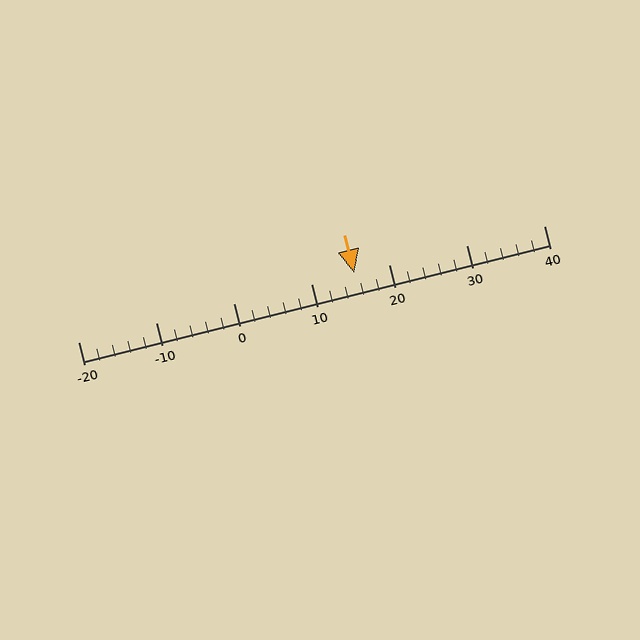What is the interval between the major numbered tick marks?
The major tick marks are spaced 10 units apart.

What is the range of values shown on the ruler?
The ruler shows values from -20 to 40.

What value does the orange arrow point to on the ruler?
The orange arrow points to approximately 16.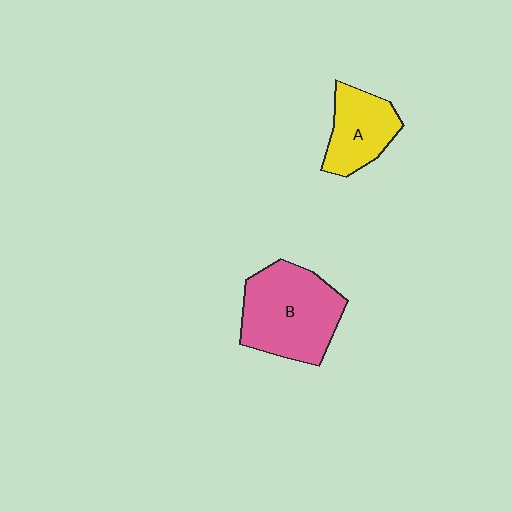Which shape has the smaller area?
Shape A (yellow).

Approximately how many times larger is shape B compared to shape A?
Approximately 1.7 times.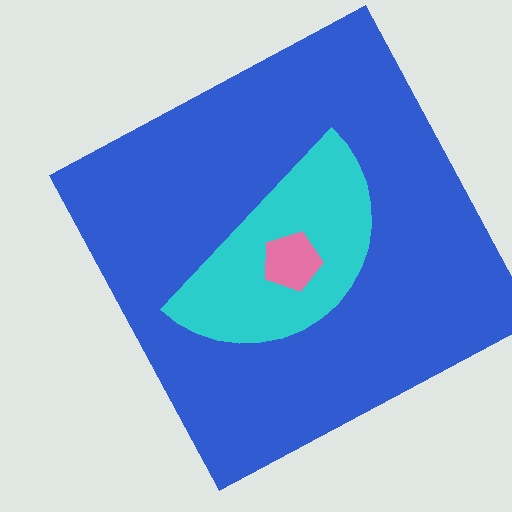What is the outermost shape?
The blue square.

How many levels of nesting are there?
3.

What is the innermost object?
The pink pentagon.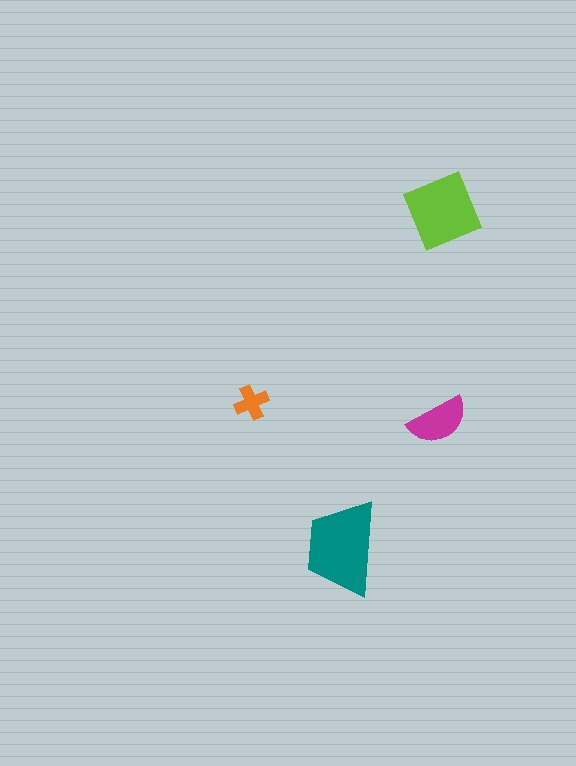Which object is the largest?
The teal trapezoid.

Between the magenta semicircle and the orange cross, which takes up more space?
The magenta semicircle.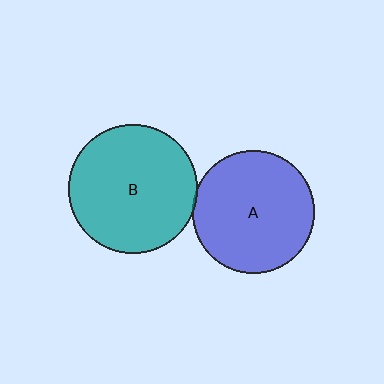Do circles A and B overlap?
Yes.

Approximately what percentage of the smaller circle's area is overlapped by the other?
Approximately 5%.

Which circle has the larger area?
Circle B (teal).